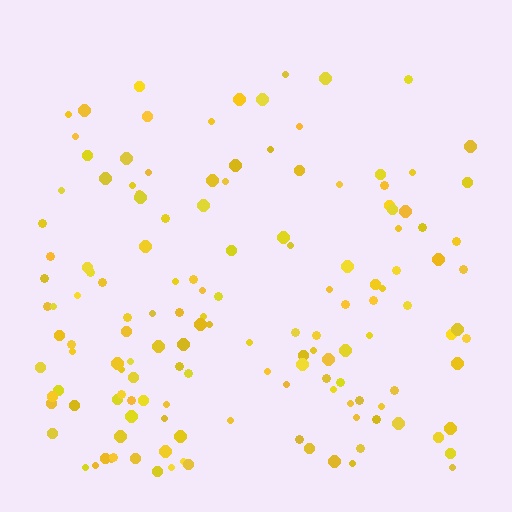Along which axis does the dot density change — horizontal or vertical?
Vertical.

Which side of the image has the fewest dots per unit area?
The top.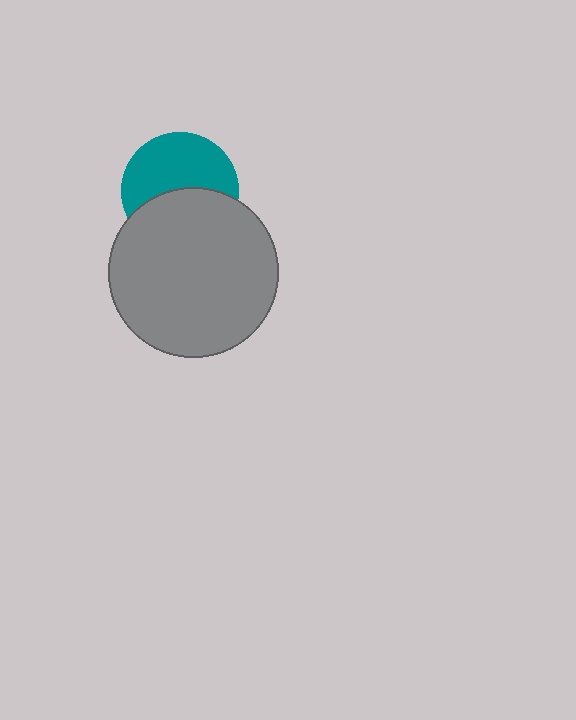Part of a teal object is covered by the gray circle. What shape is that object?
It is a circle.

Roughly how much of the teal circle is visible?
About half of it is visible (roughly 55%).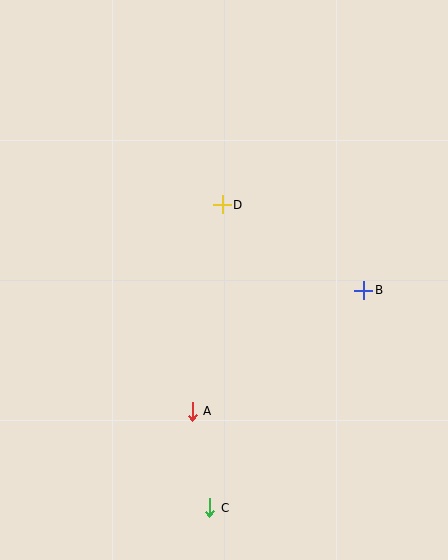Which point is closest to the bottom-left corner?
Point C is closest to the bottom-left corner.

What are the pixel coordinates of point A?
Point A is at (192, 411).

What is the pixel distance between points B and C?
The distance between B and C is 267 pixels.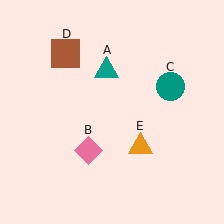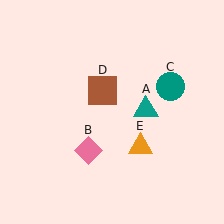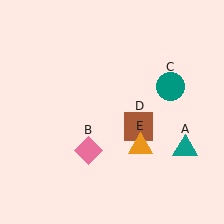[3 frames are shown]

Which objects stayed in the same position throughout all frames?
Pink diamond (object B) and teal circle (object C) and orange triangle (object E) remained stationary.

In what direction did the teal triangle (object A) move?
The teal triangle (object A) moved down and to the right.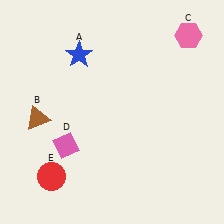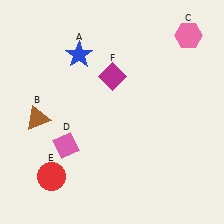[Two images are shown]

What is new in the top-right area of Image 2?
A magenta diamond (F) was added in the top-right area of Image 2.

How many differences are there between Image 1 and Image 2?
There is 1 difference between the two images.